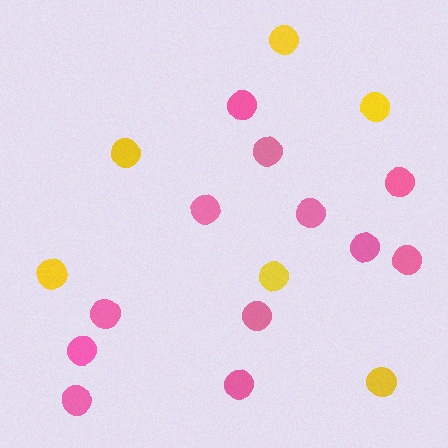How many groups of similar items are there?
There are 2 groups: one group of pink circles (12) and one group of yellow circles (6).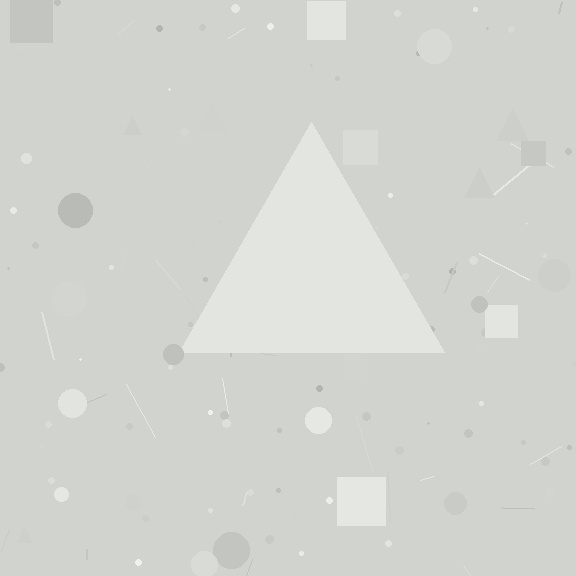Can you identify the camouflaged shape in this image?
The camouflaged shape is a triangle.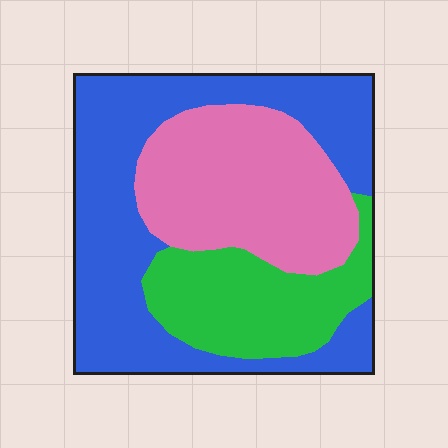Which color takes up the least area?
Green, at roughly 20%.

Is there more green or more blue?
Blue.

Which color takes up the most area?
Blue, at roughly 45%.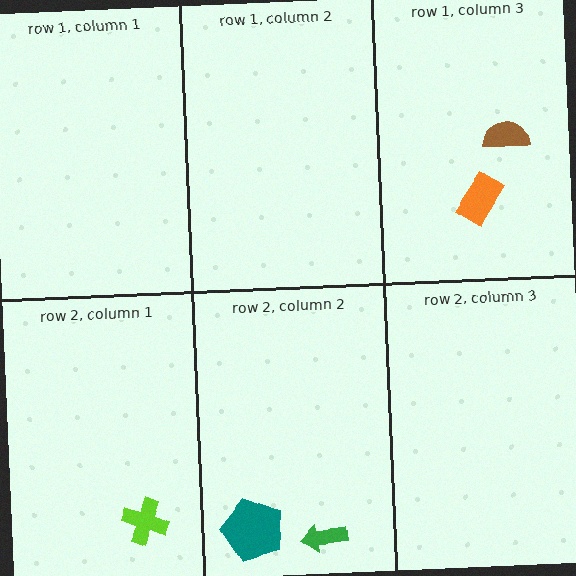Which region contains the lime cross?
The row 2, column 1 region.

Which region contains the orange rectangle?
The row 1, column 3 region.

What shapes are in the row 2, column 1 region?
The lime cross.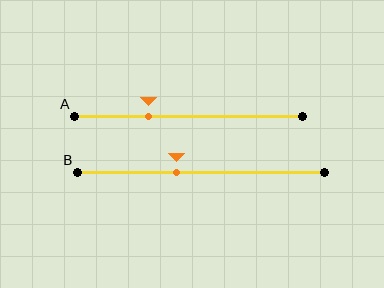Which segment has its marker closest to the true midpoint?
Segment B has its marker closest to the true midpoint.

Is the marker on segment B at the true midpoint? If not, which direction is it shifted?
No, the marker on segment B is shifted to the left by about 10% of the segment length.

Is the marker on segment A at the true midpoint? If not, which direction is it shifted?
No, the marker on segment A is shifted to the left by about 18% of the segment length.